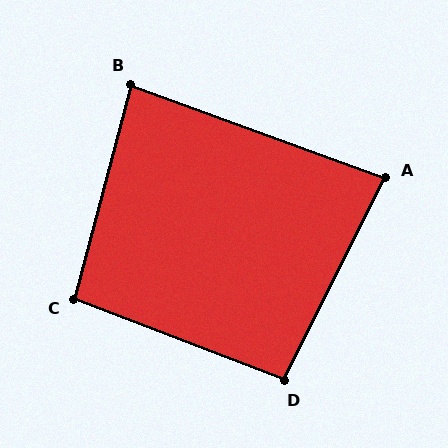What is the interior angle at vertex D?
Approximately 95 degrees (obtuse).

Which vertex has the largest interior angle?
C, at approximately 96 degrees.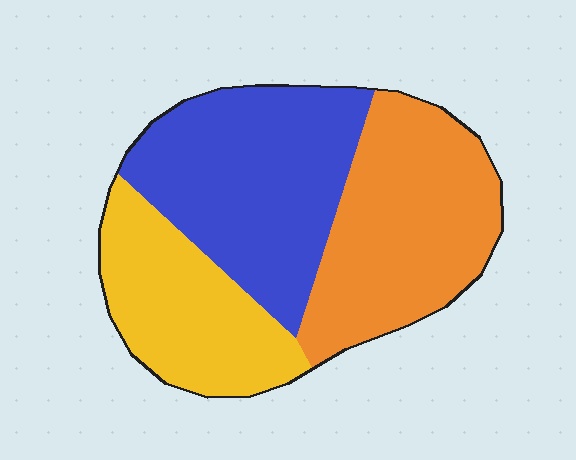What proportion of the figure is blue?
Blue takes up about three eighths (3/8) of the figure.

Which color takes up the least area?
Yellow, at roughly 25%.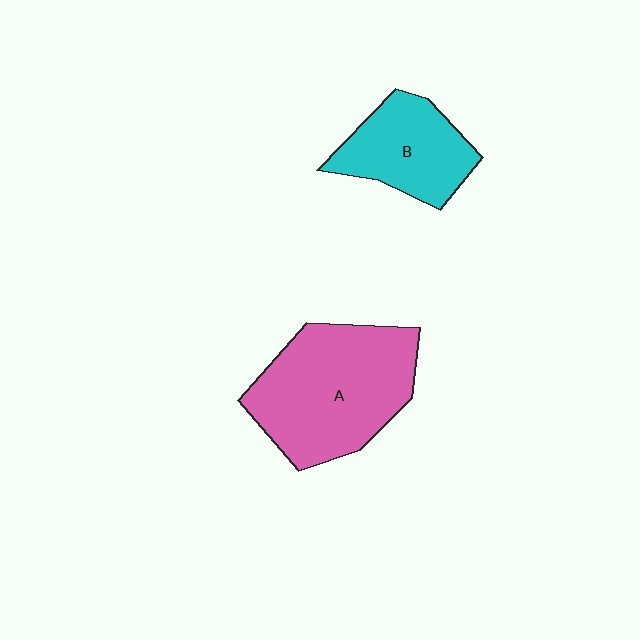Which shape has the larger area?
Shape A (pink).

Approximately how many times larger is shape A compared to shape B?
Approximately 1.7 times.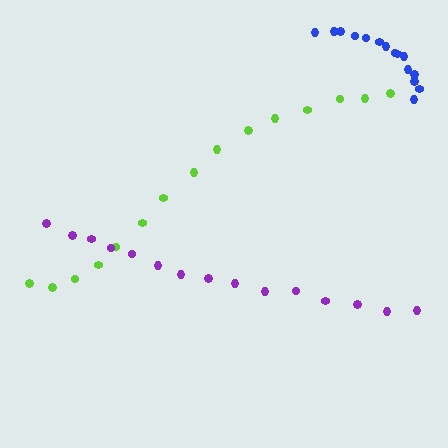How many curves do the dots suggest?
There are 3 distinct paths.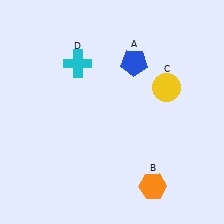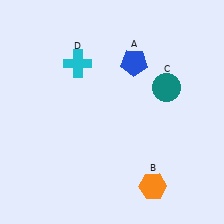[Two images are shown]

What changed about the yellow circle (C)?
In Image 1, C is yellow. In Image 2, it changed to teal.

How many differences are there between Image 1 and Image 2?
There is 1 difference between the two images.